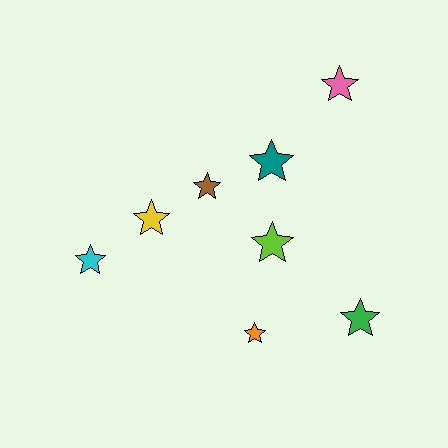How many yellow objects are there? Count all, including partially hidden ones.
There is 1 yellow object.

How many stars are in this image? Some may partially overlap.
There are 8 stars.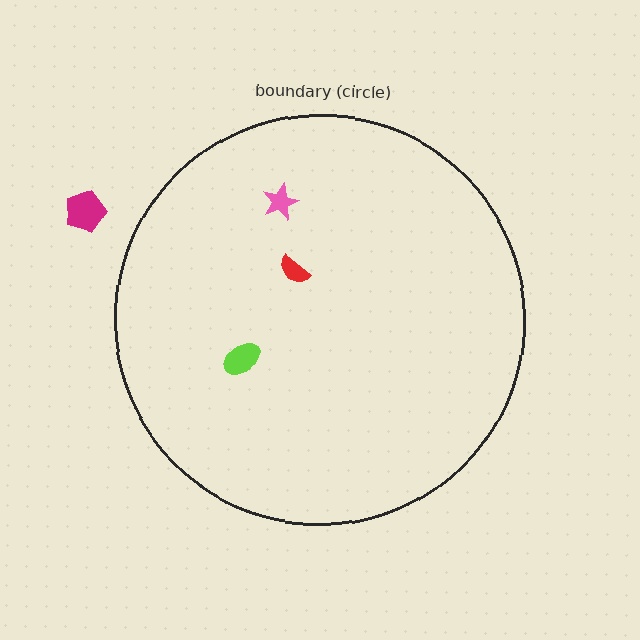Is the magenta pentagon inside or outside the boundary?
Outside.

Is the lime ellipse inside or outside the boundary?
Inside.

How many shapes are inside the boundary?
3 inside, 1 outside.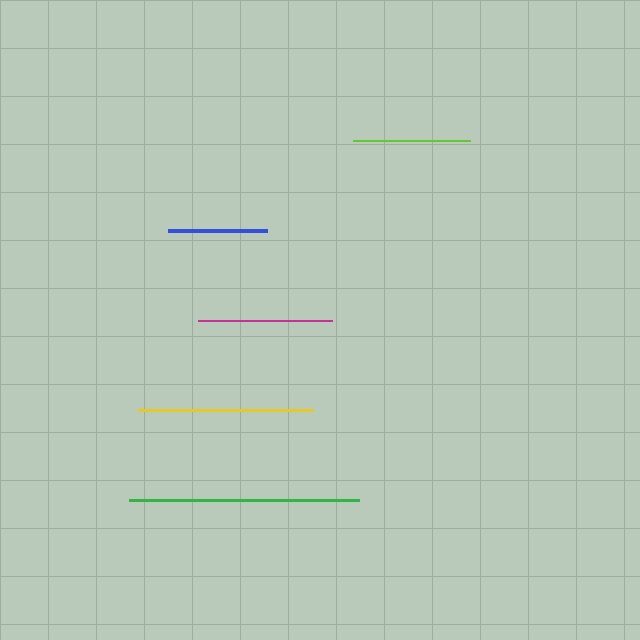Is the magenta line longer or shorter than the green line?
The green line is longer than the magenta line.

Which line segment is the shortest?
The blue line is the shortest at approximately 99 pixels.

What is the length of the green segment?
The green segment is approximately 230 pixels long.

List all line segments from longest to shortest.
From longest to shortest: green, yellow, magenta, lime, blue.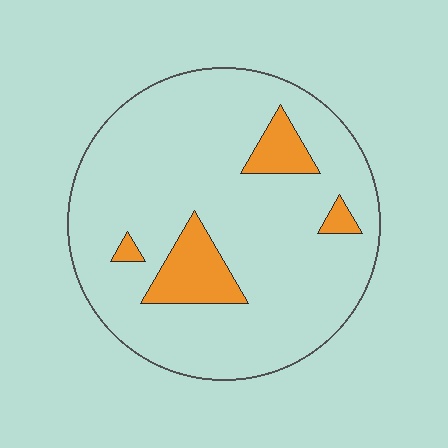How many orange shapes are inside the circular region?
4.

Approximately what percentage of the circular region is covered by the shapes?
Approximately 10%.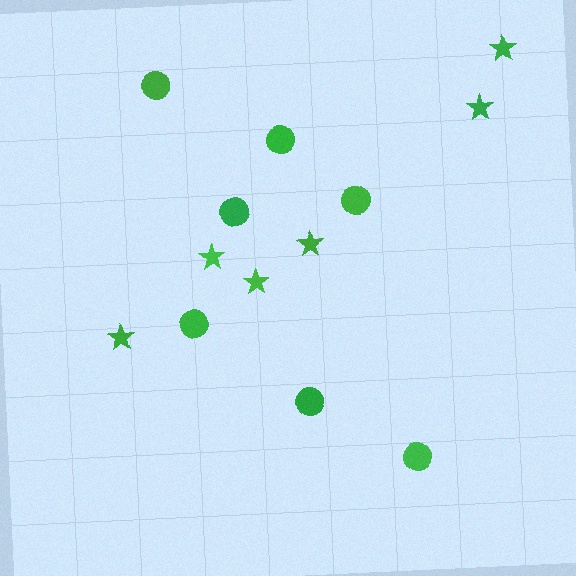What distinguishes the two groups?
There are 2 groups: one group of circles (7) and one group of stars (6).